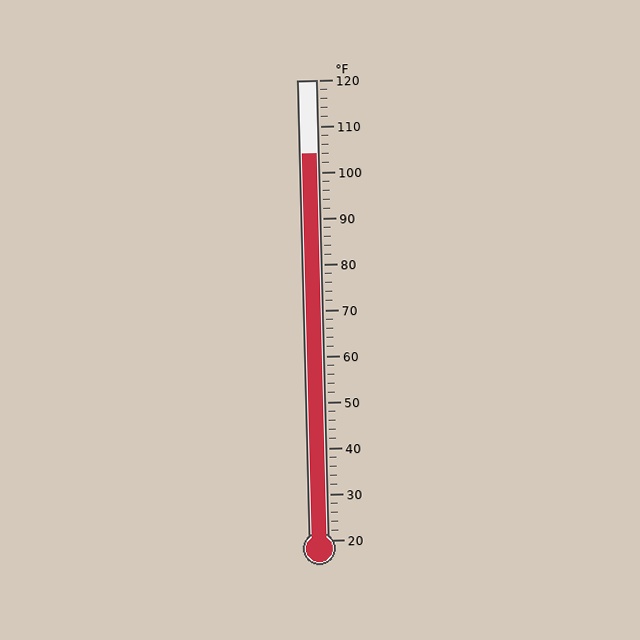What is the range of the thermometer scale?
The thermometer scale ranges from 20°F to 120°F.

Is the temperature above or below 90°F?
The temperature is above 90°F.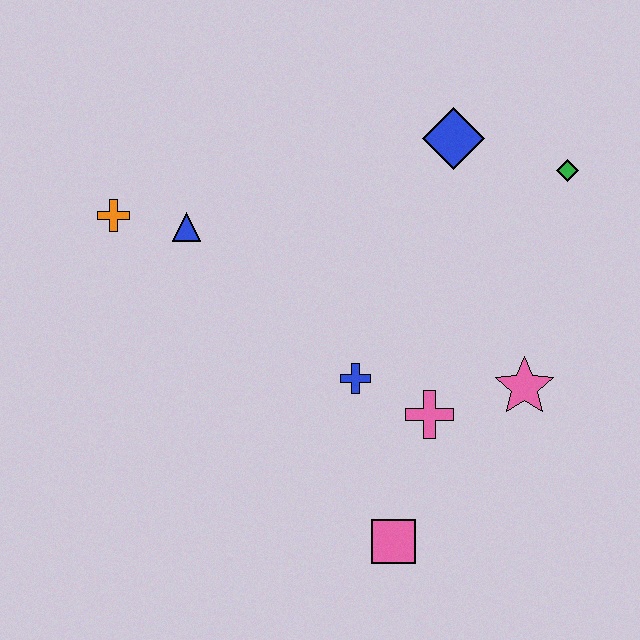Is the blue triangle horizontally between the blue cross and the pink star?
No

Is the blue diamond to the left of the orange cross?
No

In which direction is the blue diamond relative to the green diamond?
The blue diamond is to the left of the green diamond.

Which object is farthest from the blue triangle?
The green diamond is farthest from the blue triangle.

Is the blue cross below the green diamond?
Yes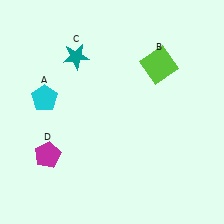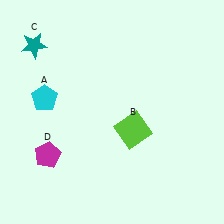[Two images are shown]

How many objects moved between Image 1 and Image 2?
2 objects moved between the two images.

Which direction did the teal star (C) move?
The teal star (C) moved left.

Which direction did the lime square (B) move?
The lime square (B) moved down.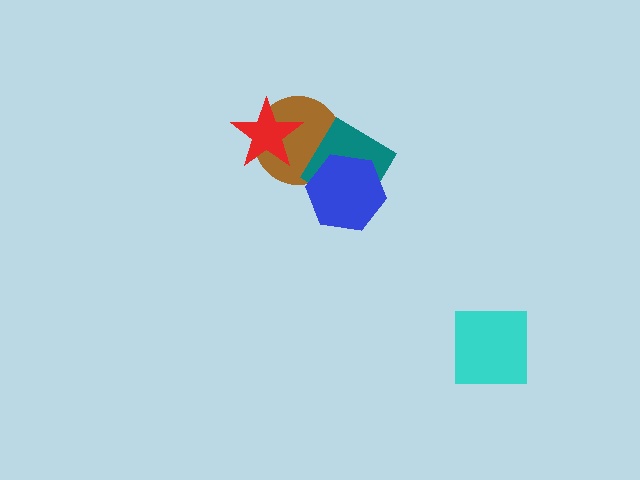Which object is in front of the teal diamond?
The blue hexagon is in front of the teal diamond.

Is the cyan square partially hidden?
No, no other shape covers it.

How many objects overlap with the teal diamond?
2 objects overlap with the teal diamond.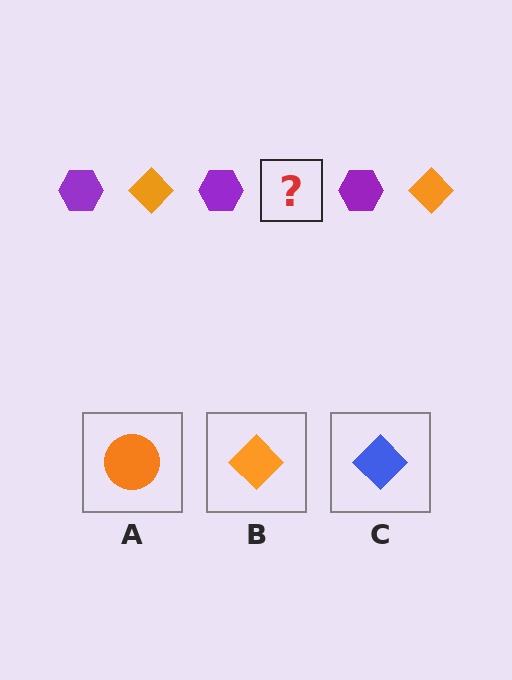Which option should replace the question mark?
Option B.